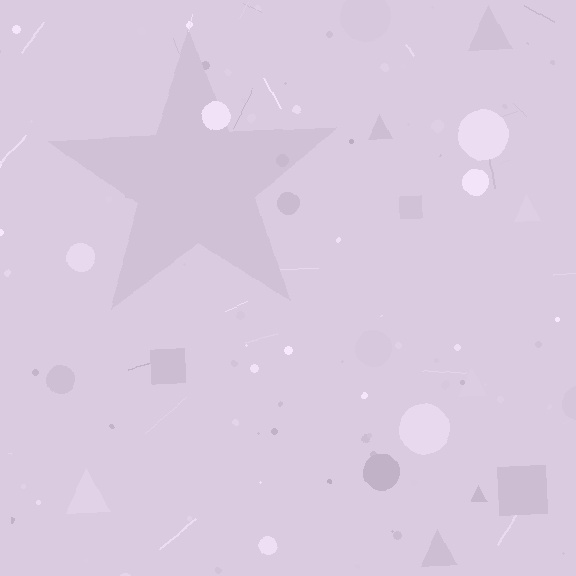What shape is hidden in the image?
A star is hidden in the image.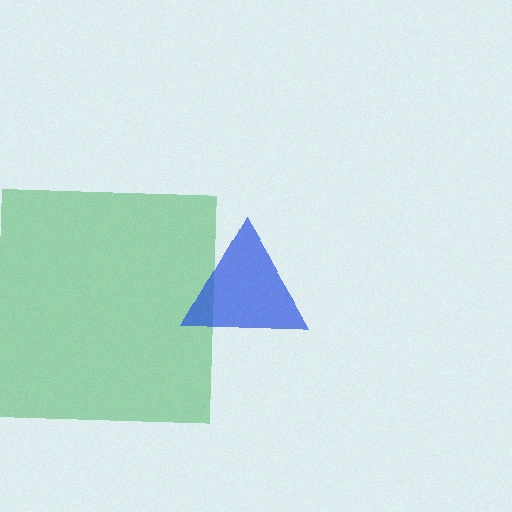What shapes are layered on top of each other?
The layered shapes are: a green square, a blue triangle.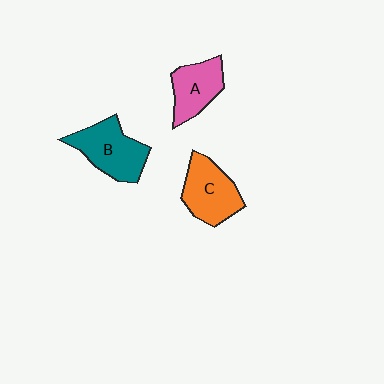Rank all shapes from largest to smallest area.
From largest to smallest: B (teal), C (orange), A (pink).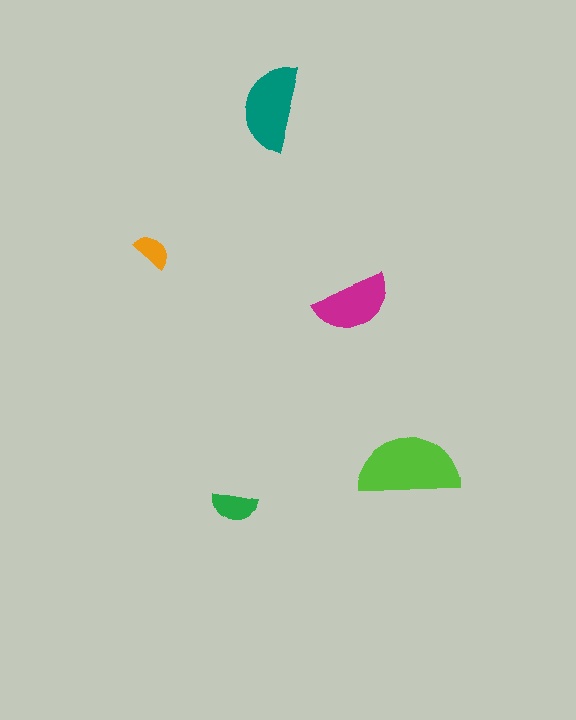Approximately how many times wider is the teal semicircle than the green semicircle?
About 2 times wider.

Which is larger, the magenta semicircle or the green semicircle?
The magenta one.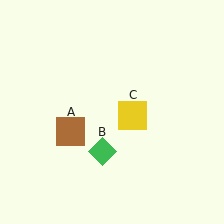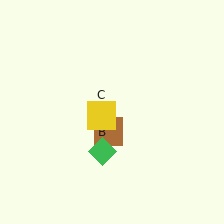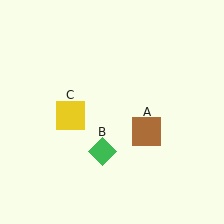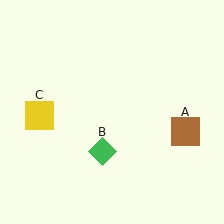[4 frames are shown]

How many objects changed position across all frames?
2 objects changed position: brown square (object A), yellow square (object C).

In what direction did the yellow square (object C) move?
The yellow square (object C) moved left.